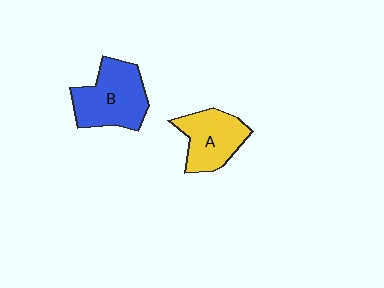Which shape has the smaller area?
Shape A (yellow).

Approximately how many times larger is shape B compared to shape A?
Approximately 1.2 times.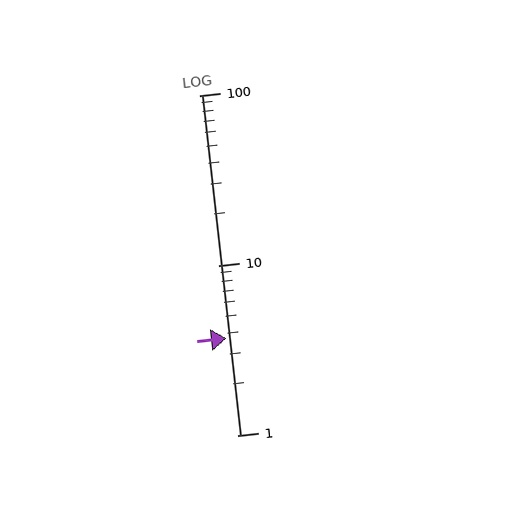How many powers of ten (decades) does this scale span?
The scale spans 2 decades, from 1 to 100.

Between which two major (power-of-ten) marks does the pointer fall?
The pointer is between 1 and 10.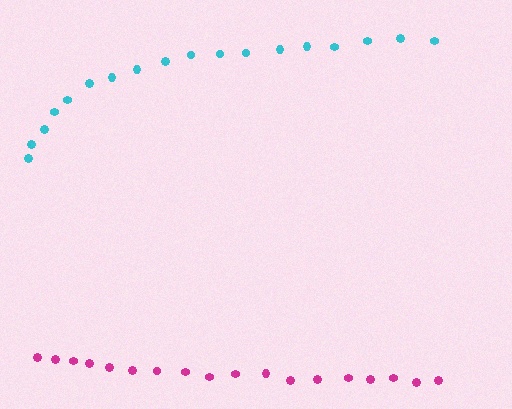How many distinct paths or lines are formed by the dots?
There are 2 distinct paths.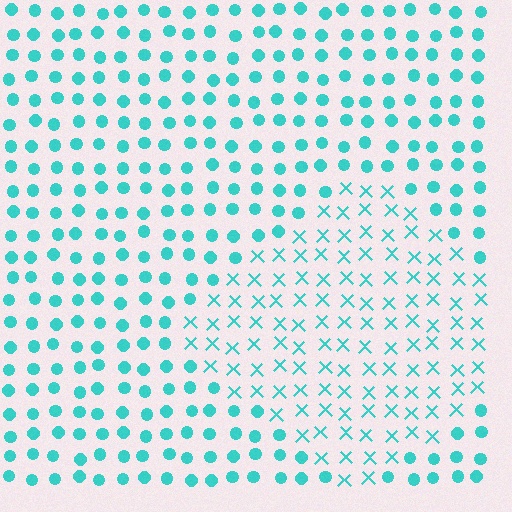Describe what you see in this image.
The image is filled with small cyan elements arranged in a uniform grid. A diamond-shaped region contains X marks, while the surrounding area contains circles. The boundary is defined purely by the change in element shape.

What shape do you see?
I see a diamond.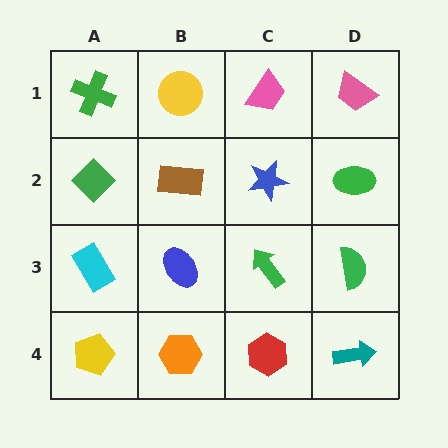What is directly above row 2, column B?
A yellow circle.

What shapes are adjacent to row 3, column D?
A green ellipse (row 2, column D), a teal arrow (row 4, column D), a green arrow (row 3, column C).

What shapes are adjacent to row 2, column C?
A pink trapezoid (row 1, column C), a green arrow (row 3, column C), a brown rectangle (row 2, column B), a green ellipse (row 2, column D).